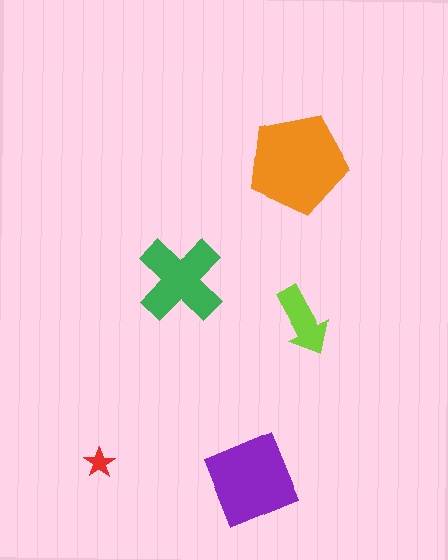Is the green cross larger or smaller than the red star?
Larger.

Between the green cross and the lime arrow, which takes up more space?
The green cross.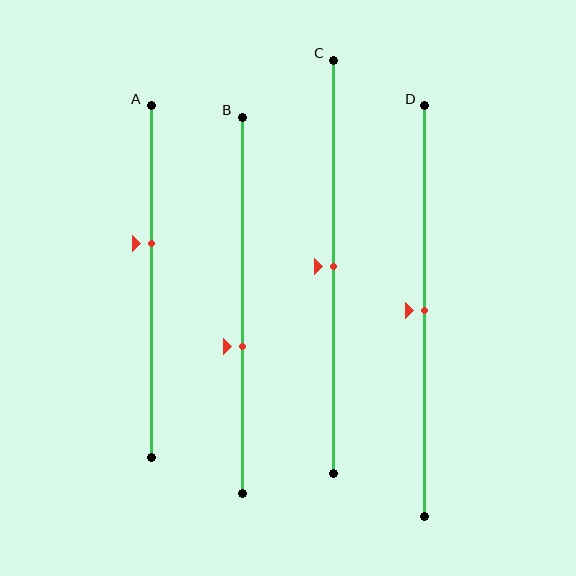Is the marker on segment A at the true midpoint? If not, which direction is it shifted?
No, the marker on segment A is shifted upward by about 11% of the segment length.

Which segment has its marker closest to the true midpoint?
Segment C has its marker closest to the true midpoint.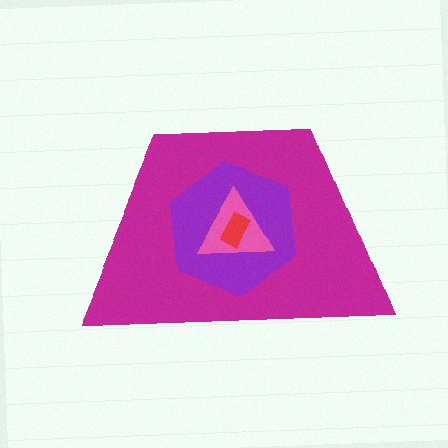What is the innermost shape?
The red rectangle.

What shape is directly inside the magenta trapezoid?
The purple hexagon.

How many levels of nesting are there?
4.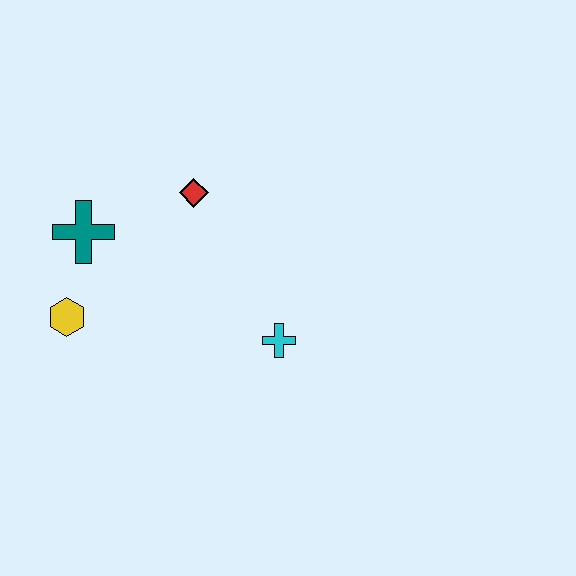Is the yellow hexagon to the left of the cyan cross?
Yes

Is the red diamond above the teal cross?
Yes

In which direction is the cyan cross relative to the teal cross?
The cyan cross is to the right of the teal cross.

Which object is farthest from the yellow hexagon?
The cyan cross is farthest from the yellow hexagon.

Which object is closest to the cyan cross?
The red diamond is closest to the cyan cross.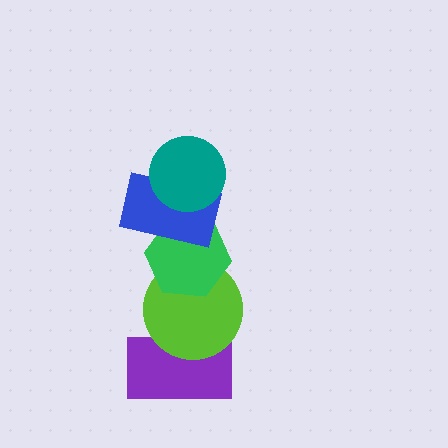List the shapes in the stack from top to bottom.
From top to bottom: the teal circle, the blue rectangle, the green hexagon, the lime circle, the purple rectangle.